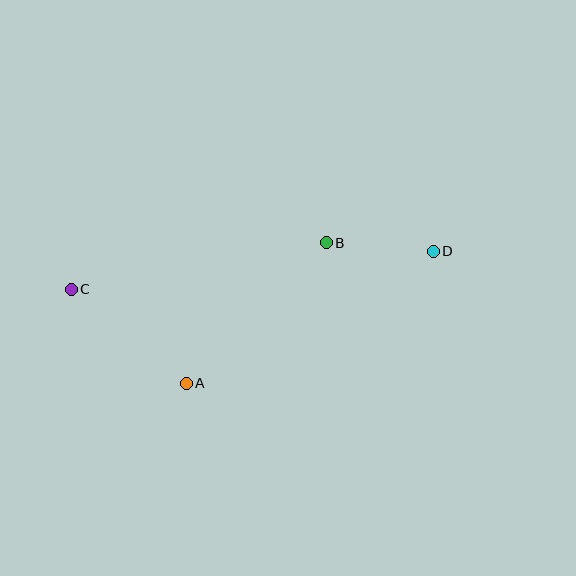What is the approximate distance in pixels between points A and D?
The distance between A and D is approximately 280 pixels.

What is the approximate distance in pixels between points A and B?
The distance between A and B is approximately 198 pixels.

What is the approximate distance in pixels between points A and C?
The distance between A and C is approximately 149 pixels.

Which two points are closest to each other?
Points B and D are closest to each other.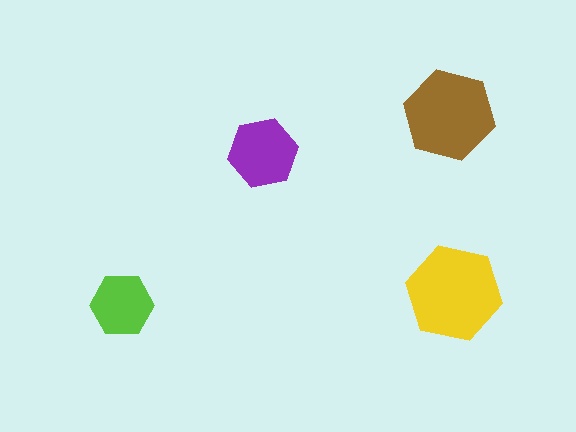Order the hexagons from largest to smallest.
the yellow one, the brown one, the purple one, the lime one.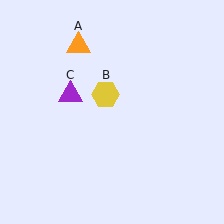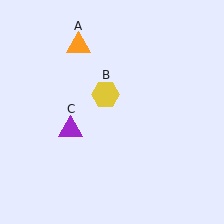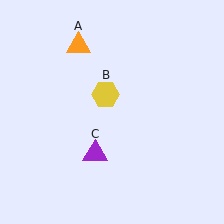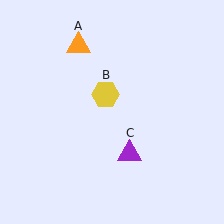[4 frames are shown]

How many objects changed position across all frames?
1 object changed position: purple triangle (object C).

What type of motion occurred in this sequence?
The purple triangle (object C) rotated counterclockwise around the center of the scene.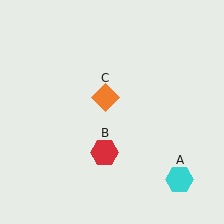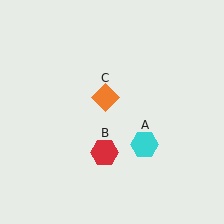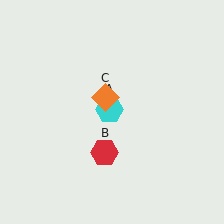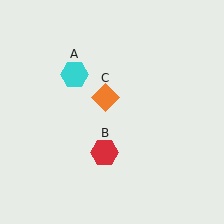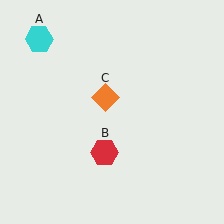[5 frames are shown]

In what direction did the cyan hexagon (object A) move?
The cyan hexagon (object A) moved up and to the left.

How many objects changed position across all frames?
1 object changed position: cyan hexagon (object A).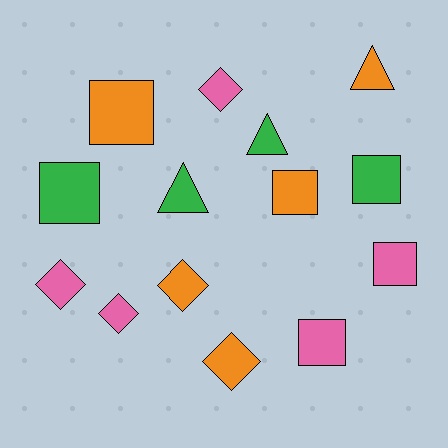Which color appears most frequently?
Pink, with 5 objects.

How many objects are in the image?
There are 14 objects.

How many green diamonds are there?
There are no green diamonds.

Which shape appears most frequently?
Square, with 6 objects.